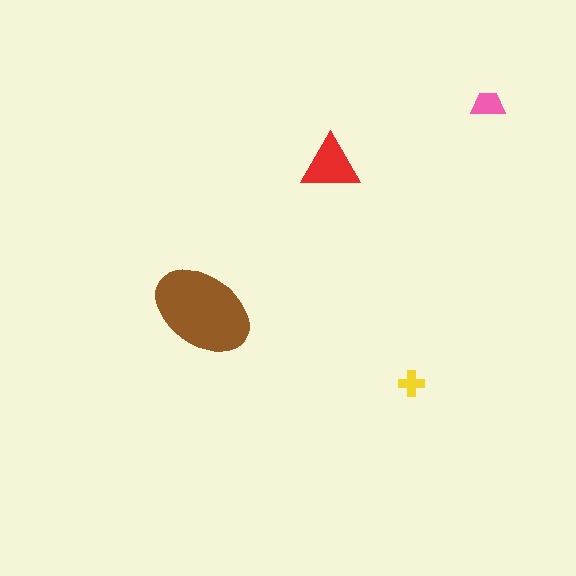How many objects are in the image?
There are 4 objects in the image.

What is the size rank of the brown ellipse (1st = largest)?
1st.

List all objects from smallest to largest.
The yellow cross, the pink trapezoid, the red triangle, the brown ellipse.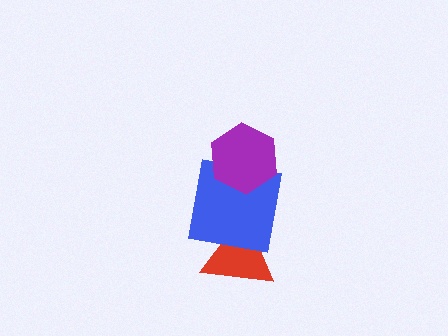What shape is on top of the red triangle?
The blue square is on top of the red triangle.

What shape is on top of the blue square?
The purple hexagon is on top of the blue square.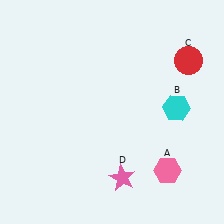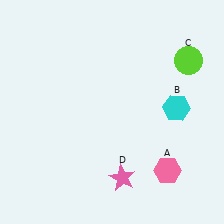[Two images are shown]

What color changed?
The circle (C) changed from red in Image 1 to lime in Image 2.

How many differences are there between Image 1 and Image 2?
There is 1 difference between the two images.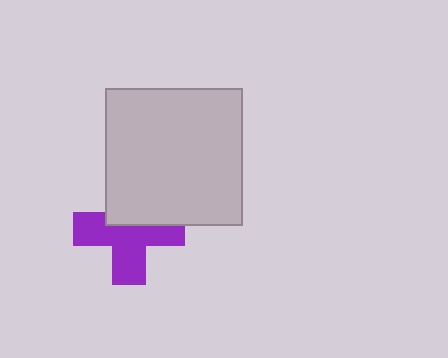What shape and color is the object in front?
The object in front is a light gray square.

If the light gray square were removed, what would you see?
You would see the complete purple cross.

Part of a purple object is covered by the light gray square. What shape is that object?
It is a cross.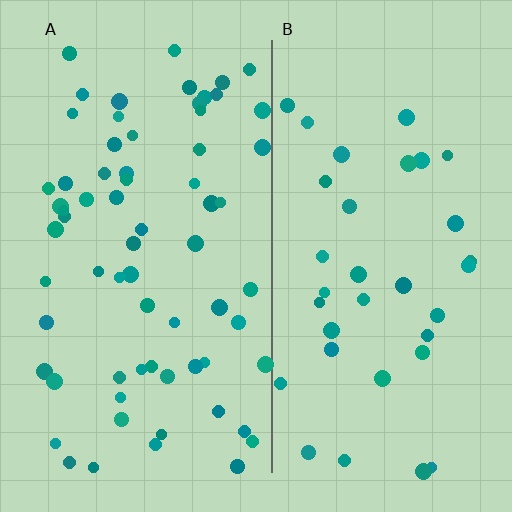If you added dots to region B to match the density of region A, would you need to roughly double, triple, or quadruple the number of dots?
Approximately double.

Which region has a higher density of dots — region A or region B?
A (the left).